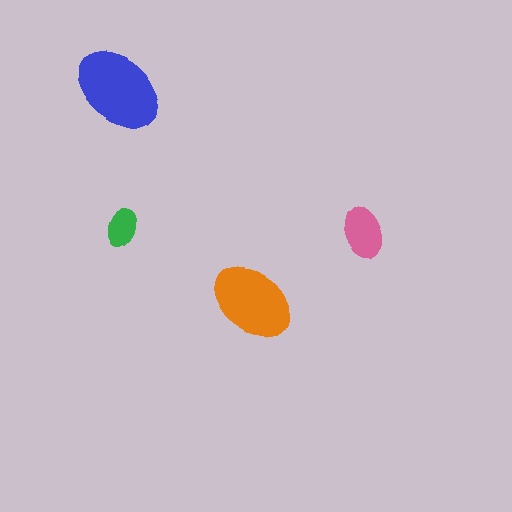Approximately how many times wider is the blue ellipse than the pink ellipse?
About 1.5 times wider.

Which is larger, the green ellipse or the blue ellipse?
The blue one.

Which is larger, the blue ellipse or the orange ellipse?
The blue one.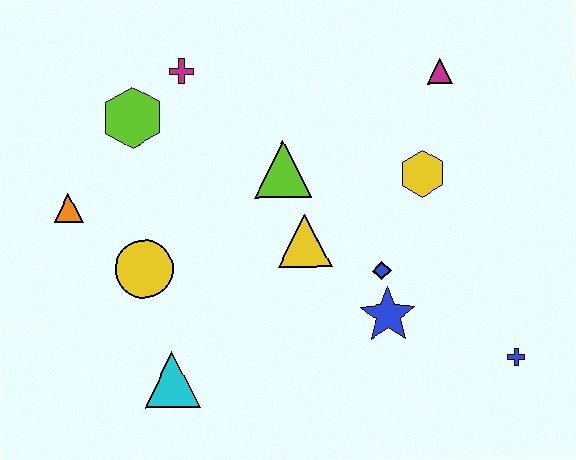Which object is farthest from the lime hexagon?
The blue cross is farthest from the lime hexagon.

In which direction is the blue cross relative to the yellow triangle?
The blue cross is to the right of the yellow triangle.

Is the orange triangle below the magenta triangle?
Yes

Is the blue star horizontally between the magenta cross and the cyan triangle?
No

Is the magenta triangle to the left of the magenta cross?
No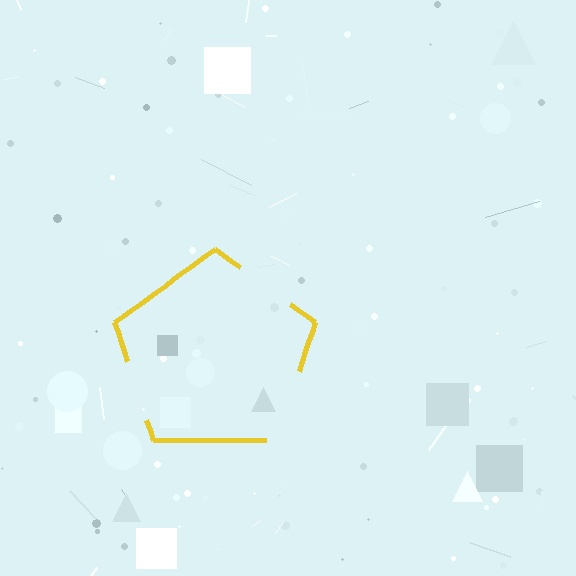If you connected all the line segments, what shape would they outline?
They would outline a pentagon.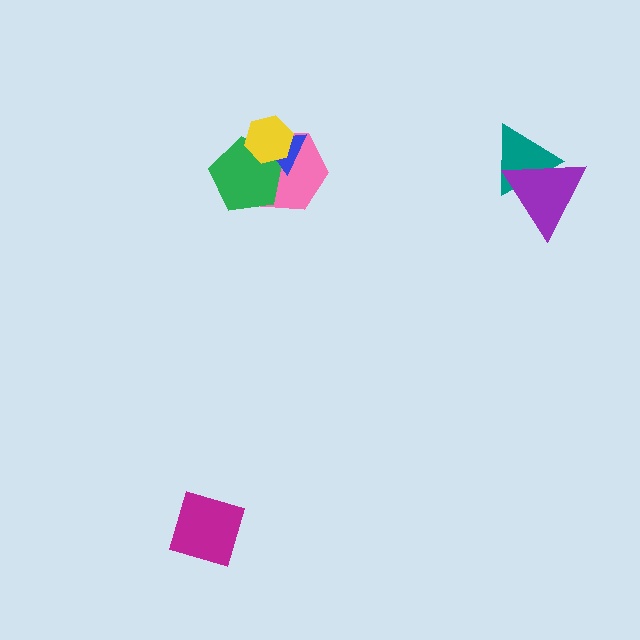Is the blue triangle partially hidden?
Yes, it is partially covered by another shape.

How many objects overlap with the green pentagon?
3 objects overlap with the green pentagon.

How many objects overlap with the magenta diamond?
0 objects overlap with the magenta diamond.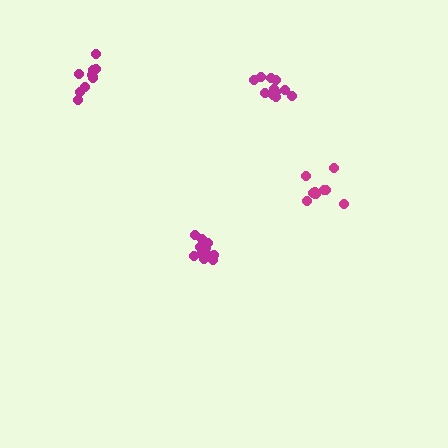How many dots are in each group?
Group 1: 11 dots, Group 2: 9 dots, Group 3: 9 dots, Group 4: 12 dots (41 total).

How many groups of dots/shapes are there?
There are 4 groups.